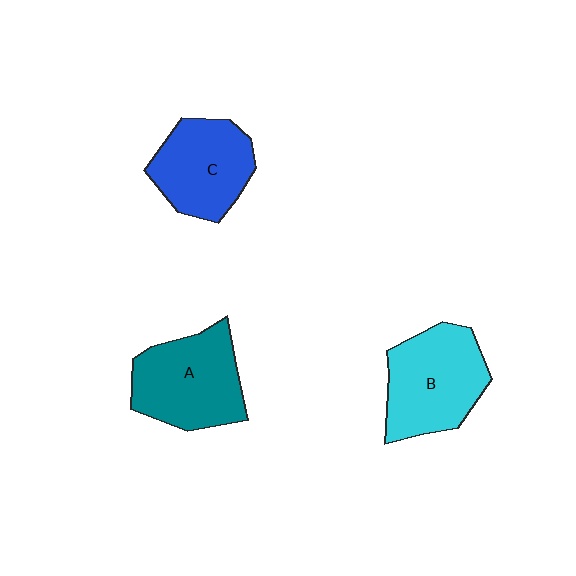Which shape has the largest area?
Shape B (cyan).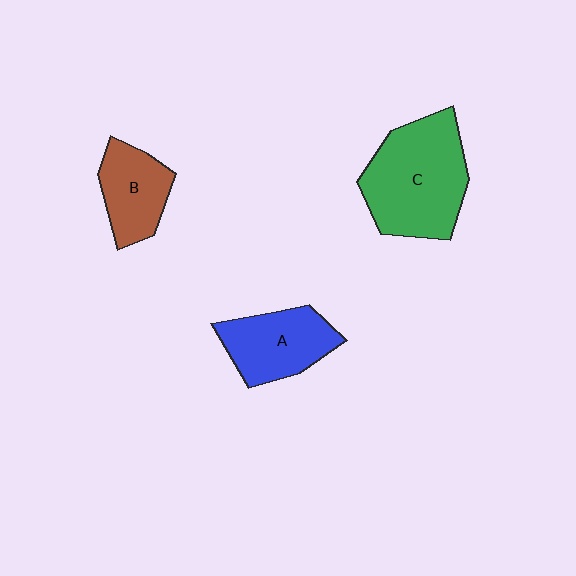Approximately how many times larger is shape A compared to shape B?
Approximately 1.2 times.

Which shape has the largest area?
Shape C (green).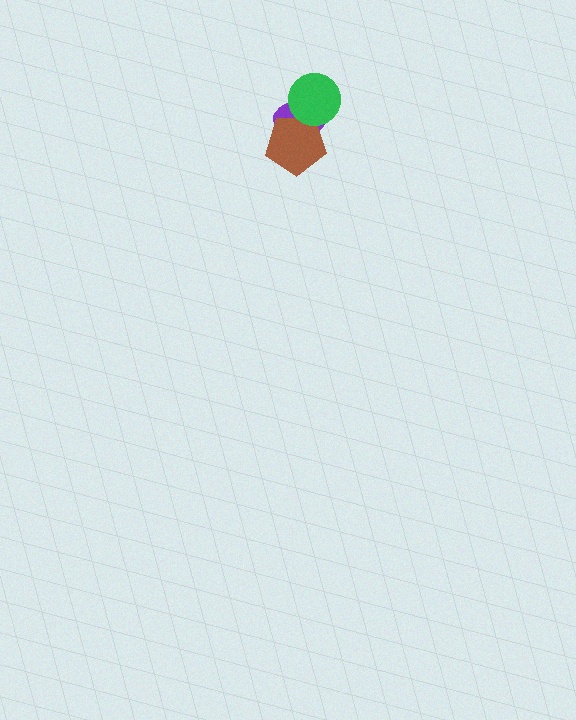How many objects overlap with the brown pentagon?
2 objects overlap with the brown pentagon.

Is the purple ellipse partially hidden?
Yes, it is partially covered by another shape.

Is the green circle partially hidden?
No, no other shape covers it.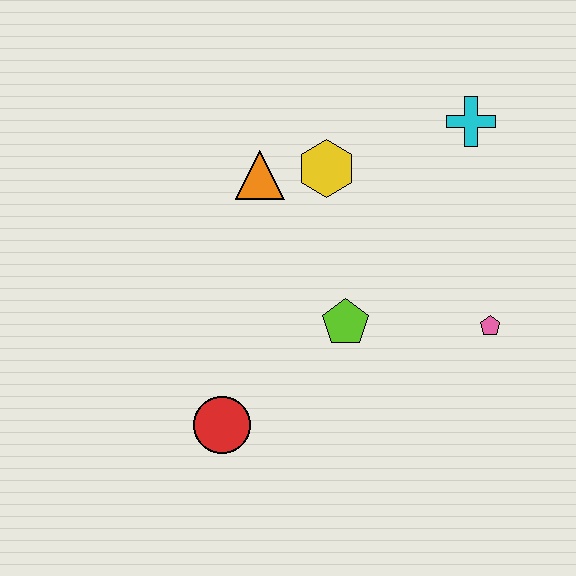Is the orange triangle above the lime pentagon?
Yes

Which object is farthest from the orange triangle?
The pink pentagon is farthest from the orange triangle.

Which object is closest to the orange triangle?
The yellow hexagon is closest to the orange triangle.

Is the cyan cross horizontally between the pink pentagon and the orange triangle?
Yes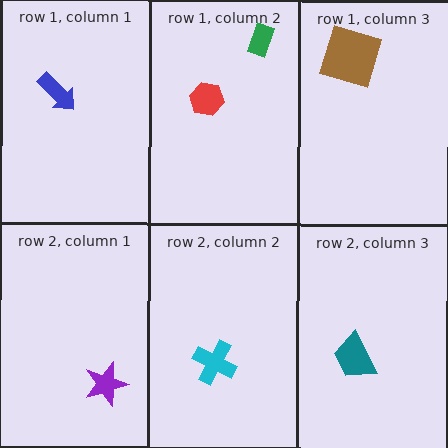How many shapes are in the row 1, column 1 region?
1.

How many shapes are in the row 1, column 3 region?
1.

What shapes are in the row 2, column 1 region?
The purple star.